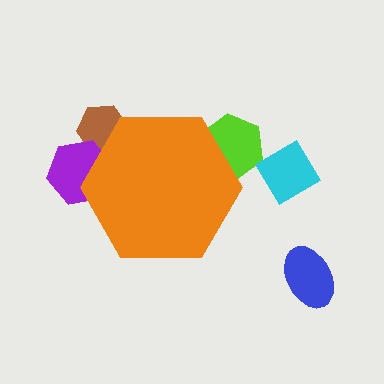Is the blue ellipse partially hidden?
No, the blue ellipse is fully visible.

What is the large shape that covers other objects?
An orange hexagon.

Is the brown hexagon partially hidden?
Yes, the brown hexagon is partially hidden behind the orange hexagon.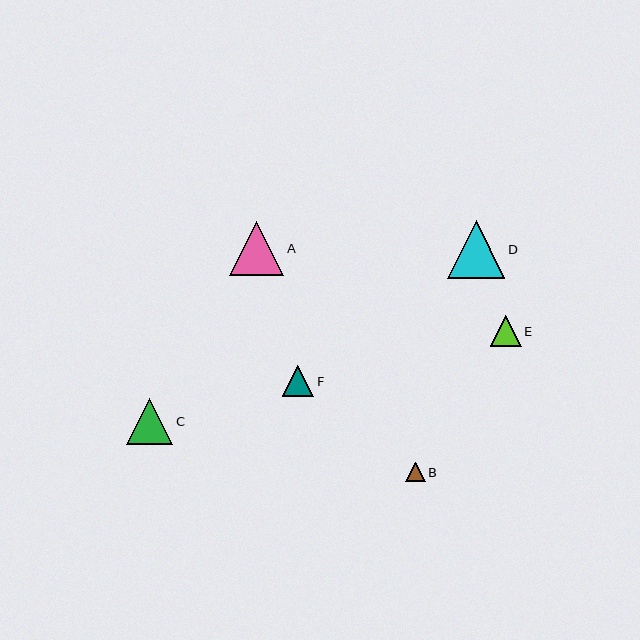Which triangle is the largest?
Triangle D is the largest with a size of approximately 57 pixels.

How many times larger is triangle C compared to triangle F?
Triangle C is approximately 1.5 times the size of triangle F.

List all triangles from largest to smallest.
From largest to smallest: D, A, C, F, E, B.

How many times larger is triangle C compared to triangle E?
Triangle C is approximately 1.5 times the size of triangle E.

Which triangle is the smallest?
Triangle B is the smallest with a size of approximately 19 pixels.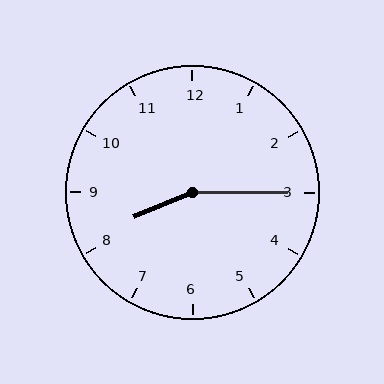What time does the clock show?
8:15.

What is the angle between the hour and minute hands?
Approximately 158 degrees.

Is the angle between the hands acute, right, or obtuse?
It is obtuse.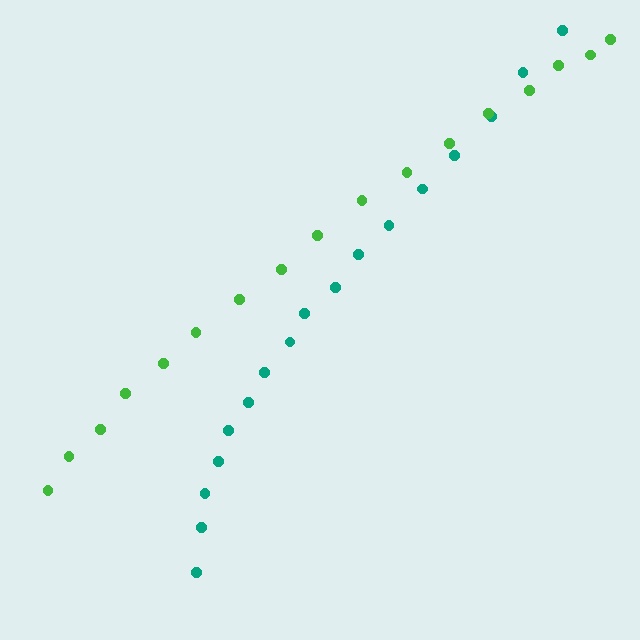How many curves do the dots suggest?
There are 2 distinct paths.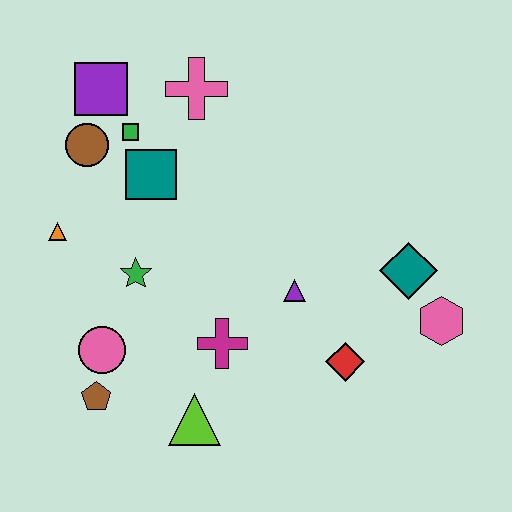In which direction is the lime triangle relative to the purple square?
The lime triangle is below the purple square.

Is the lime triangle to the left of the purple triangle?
Yes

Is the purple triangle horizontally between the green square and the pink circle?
No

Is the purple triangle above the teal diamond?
No